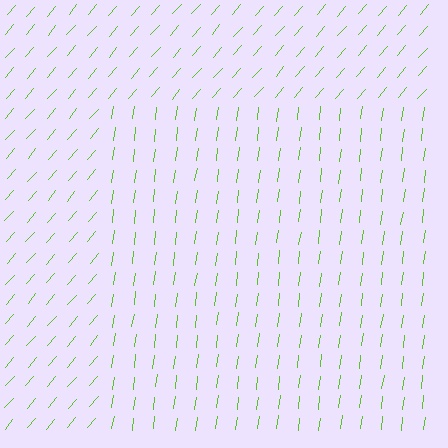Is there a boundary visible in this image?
Yes, there is a texture boundary formed by a change in line orientation.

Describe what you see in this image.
The image is filled with small lime line segments. A rectangle region in the image has lines oriented differently from the surrounding lines, creating a visible texture boundary.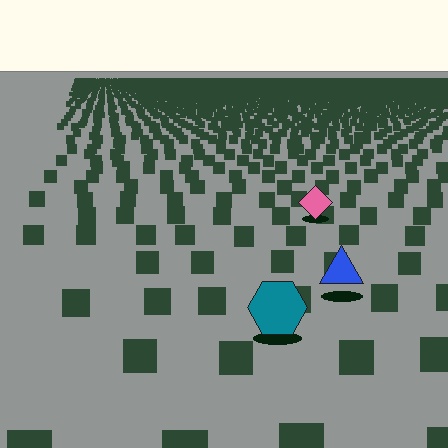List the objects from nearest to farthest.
From nearest to farthest: the teal hexagon, the blue triangle, the pink diamond.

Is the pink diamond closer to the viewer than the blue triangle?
No. The blue triangle is closer — you can tell from the texture gradient: the ground texture is coarser near it.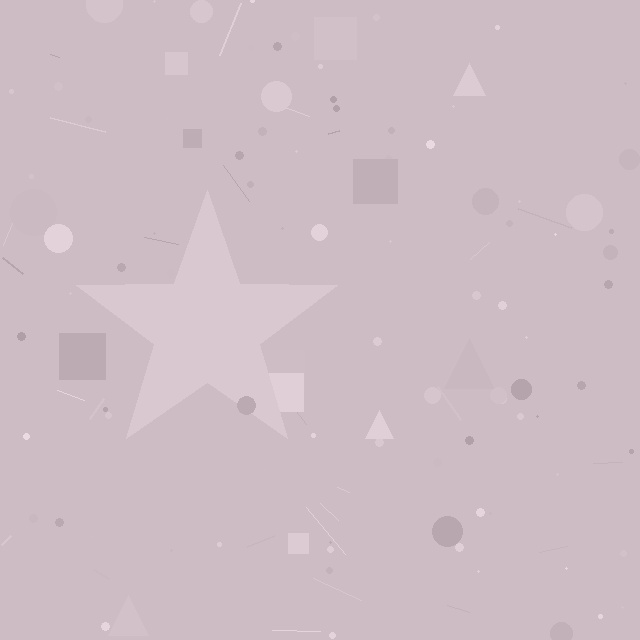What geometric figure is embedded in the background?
A star is embedded in the background.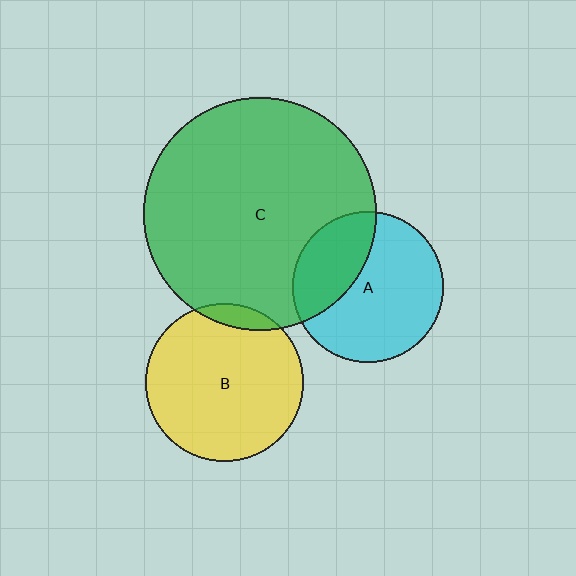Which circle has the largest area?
Circle C (green).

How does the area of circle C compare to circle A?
Approximately 2.4 times.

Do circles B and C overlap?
Yes.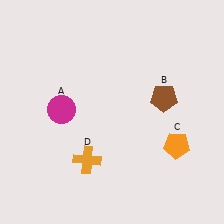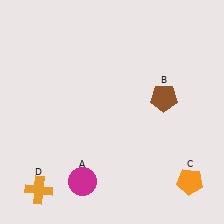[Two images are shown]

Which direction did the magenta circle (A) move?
The magenta circle (A) moved down.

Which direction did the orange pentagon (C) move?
The orange pentagon (C) moved down.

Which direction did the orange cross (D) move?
The orange cross (D) moved left.